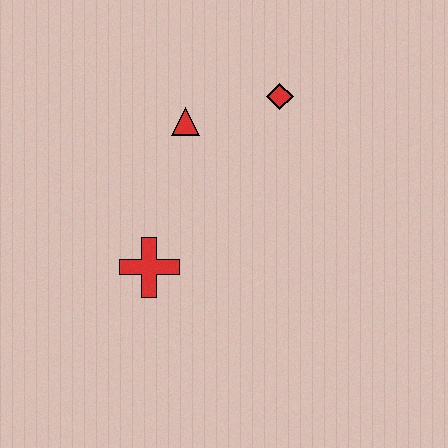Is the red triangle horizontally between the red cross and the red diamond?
Yes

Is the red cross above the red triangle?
No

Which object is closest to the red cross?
The red triangle is closest to the red cross.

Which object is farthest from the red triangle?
The red cross is farthest from the red triangle.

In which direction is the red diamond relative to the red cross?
The red diamond is above the red cross.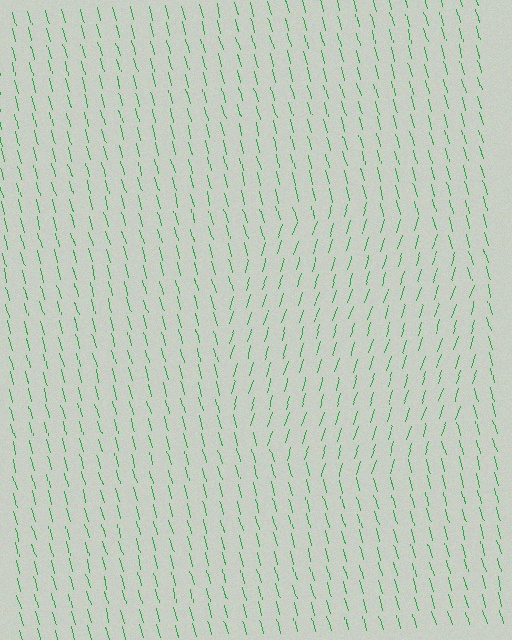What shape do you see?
I see a circle.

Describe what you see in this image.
The image is filled with small green line segments. A circle region in the image has lines oriented differently from the surrounding lines, creating a visible texture boundary.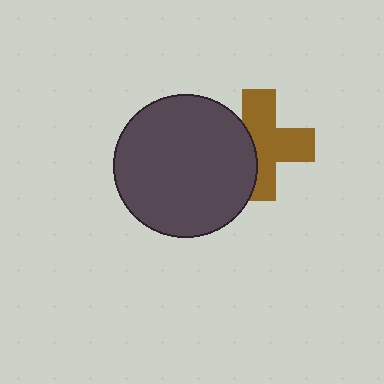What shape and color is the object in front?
The object in front is a dark gray circle.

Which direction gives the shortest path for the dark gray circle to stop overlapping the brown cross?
Moving left gives the shortest separation.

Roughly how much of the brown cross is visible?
About half of it is visible (roughly 65%).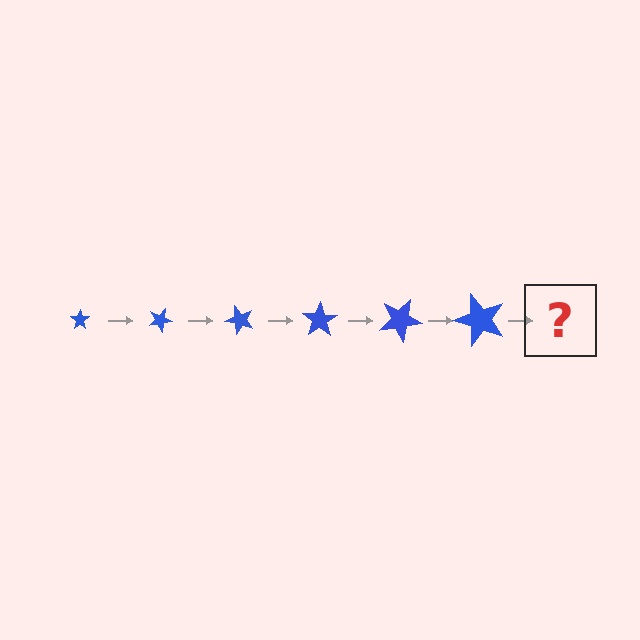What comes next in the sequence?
The next element should be a star, larger than the previous one and rotated 150 degrees from the start.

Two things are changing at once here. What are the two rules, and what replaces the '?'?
The two rules are that the star grows larger each step and it rotates 25 degrees each step. The '?' should be a star, larger than the previous one and rotated 150 degrees from the start.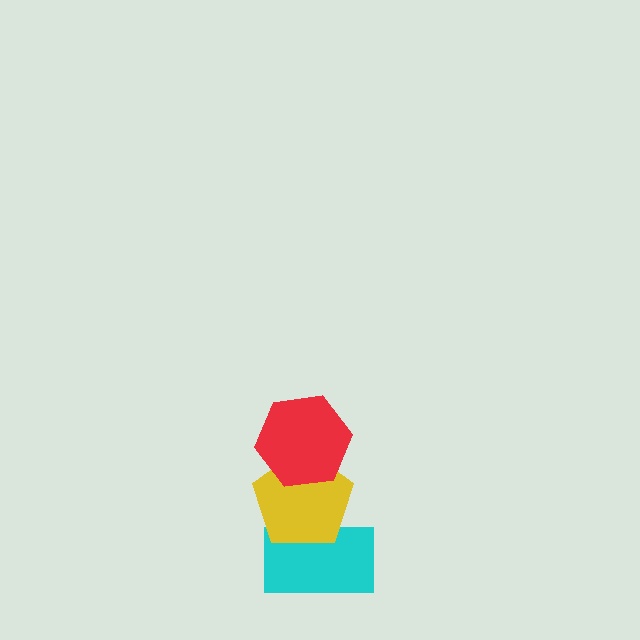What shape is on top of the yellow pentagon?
The red hexagon is on top of the yellow pentagon.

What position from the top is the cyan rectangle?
The cyan rectangle is 3rd from the top.